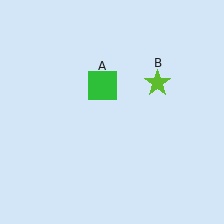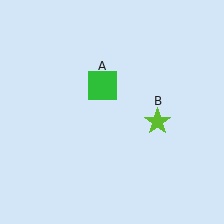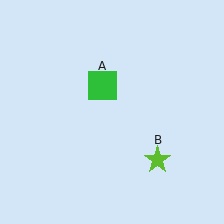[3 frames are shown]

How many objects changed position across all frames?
1 object changed position: lime star (object B).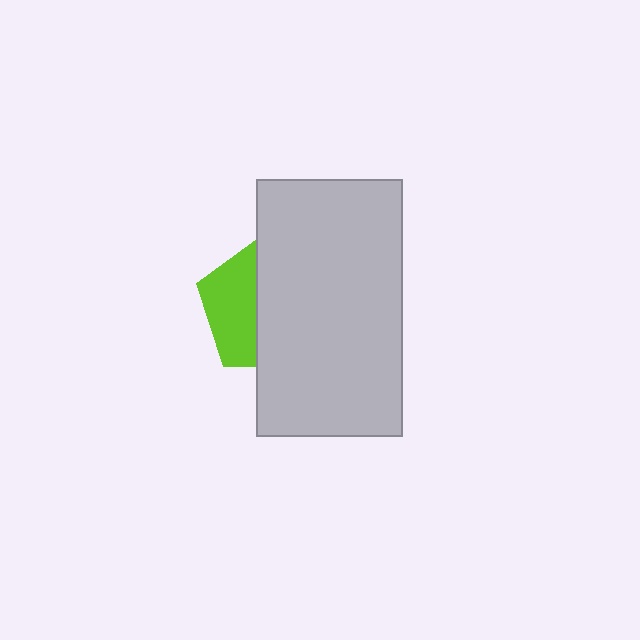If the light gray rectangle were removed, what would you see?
You would see the complete lime pentagon.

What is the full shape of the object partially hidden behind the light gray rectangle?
The partially hidden object is a lime pentagon.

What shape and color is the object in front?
The object in front is a light gray rectangle.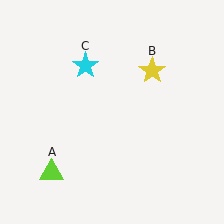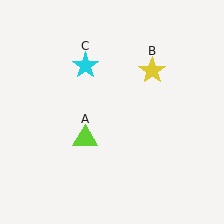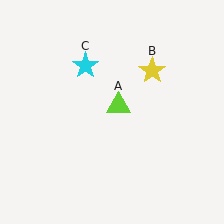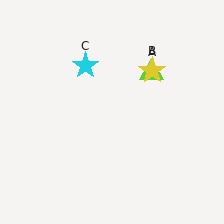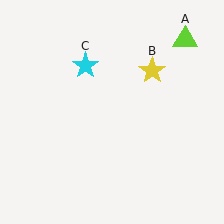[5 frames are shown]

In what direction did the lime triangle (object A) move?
The lime triangle (object A) moved up and to the right.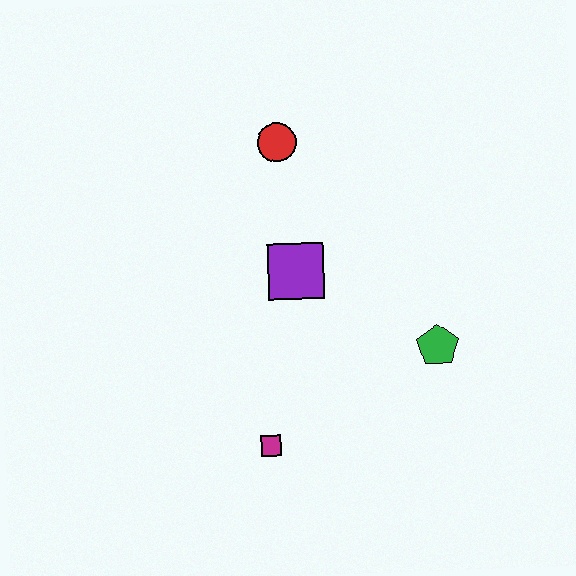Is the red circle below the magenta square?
No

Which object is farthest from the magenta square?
The red circle is farthest from the magenta square.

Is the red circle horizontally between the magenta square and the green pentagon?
Yes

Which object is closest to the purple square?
The red circle is closest to the purple square.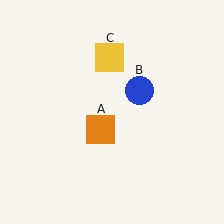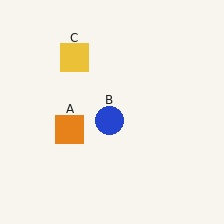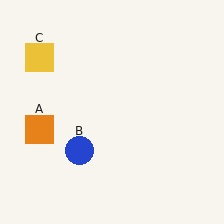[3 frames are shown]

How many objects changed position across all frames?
3 objects changed position: orange square (object A), blue circle (object B), yellow square (object C).